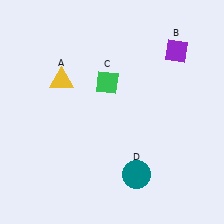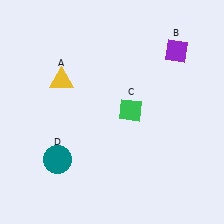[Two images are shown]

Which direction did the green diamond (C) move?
The green diamond (C) moved down.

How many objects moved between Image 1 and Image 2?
2 objects moved between the two images.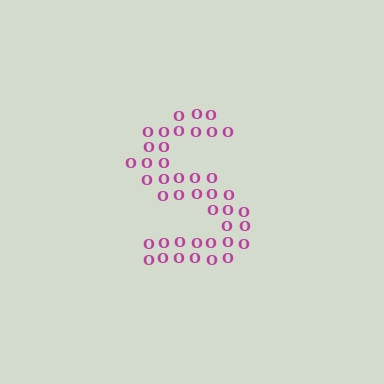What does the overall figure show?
The overall figure shows the letter S.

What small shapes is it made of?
It is made of small letter O's.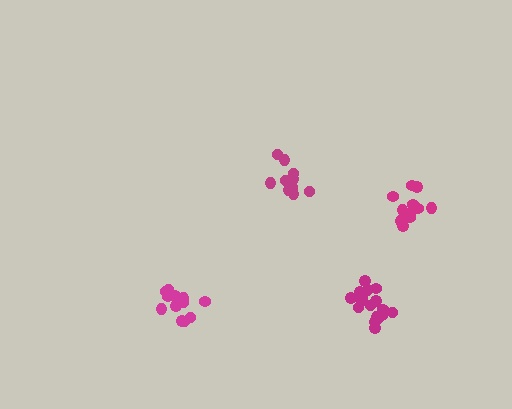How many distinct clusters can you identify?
There are 4 distinct clusters.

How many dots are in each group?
Group 1: 11 dots, Group 2: 12 dots, Group 3: 17 dots, Group 4: 11 dots (51 total).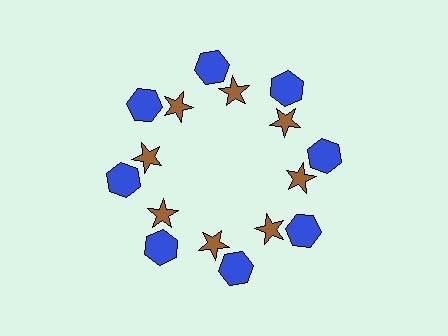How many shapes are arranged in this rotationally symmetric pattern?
There are 16 shapes, arranged in 8 groups of 2.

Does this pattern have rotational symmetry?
Yes, this pattern has 8-fold rotational symmetry. It looks the same after rotating 45 degrees around the center.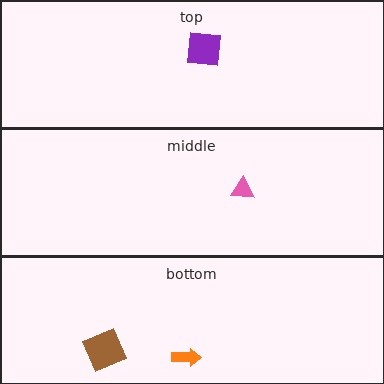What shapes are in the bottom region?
The brown square, the orange arrow.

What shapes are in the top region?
The purple square.